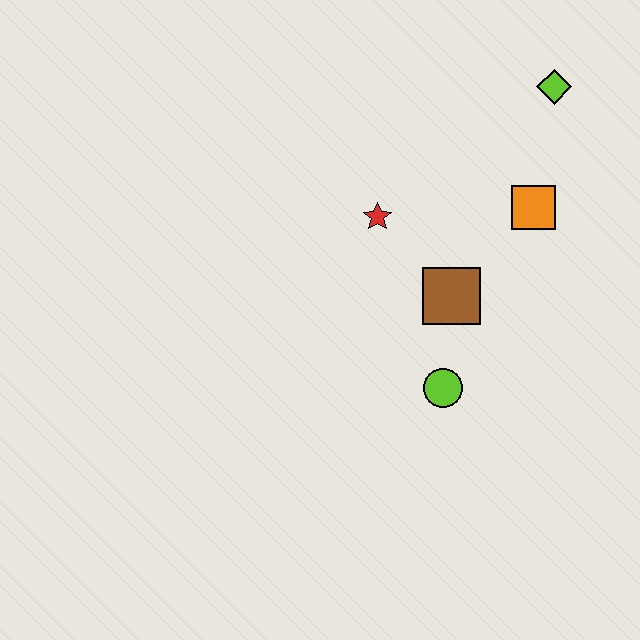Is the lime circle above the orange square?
No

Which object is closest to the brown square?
The lime circle is closest to the brown square.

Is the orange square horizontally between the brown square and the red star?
No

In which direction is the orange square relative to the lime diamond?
The orange square is below the lime diamond.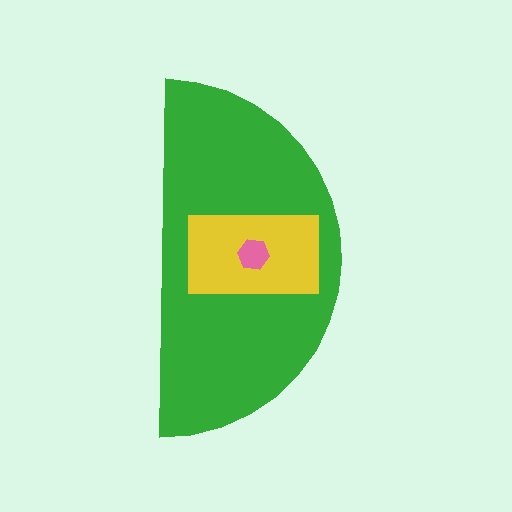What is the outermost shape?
The green semicircle.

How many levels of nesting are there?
3.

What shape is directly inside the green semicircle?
The yellow rectangle.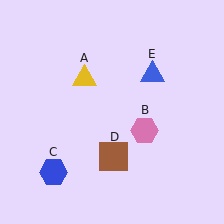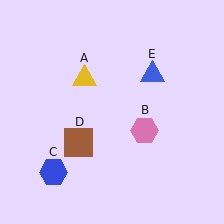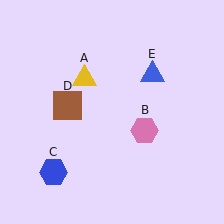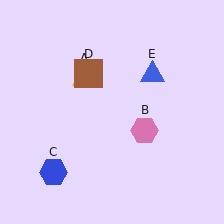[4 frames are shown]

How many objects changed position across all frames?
1 object changed position: brown square (object D).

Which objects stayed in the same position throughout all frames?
Yellow triangle (object A) and pink hexagon (object B) and blue hexagon (object C) and blue triangle (object E) remained stationary.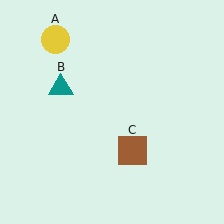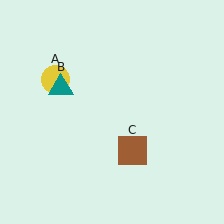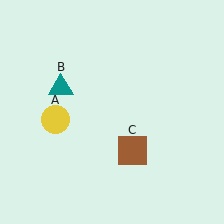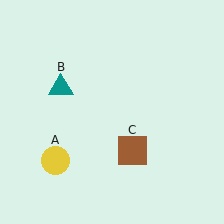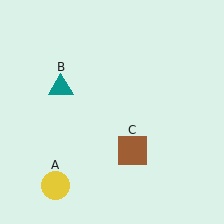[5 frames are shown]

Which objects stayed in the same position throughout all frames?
Teal triangle (object B) and brown square (object C) remained stationary.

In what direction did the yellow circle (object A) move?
The yellow circle (object A) moved down.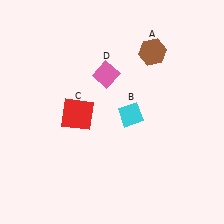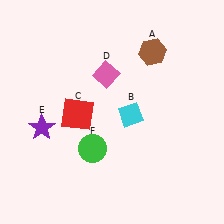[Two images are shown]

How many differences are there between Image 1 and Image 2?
There are 2 differences between the two images.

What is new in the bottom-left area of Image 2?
A purple star (E) was added in the bottom-left area of Image 2.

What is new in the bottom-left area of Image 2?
A green circle (F) was added in the bottom-left area of Image 2.